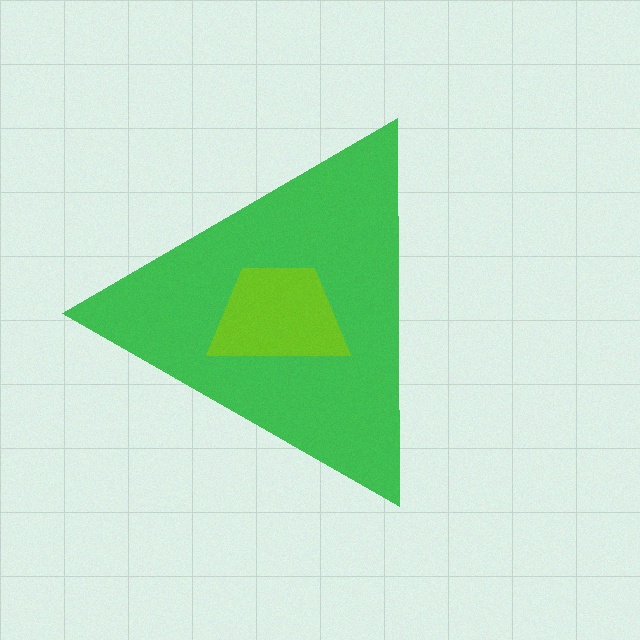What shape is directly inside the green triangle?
The lime trapezoid.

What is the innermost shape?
The lime trapezoid.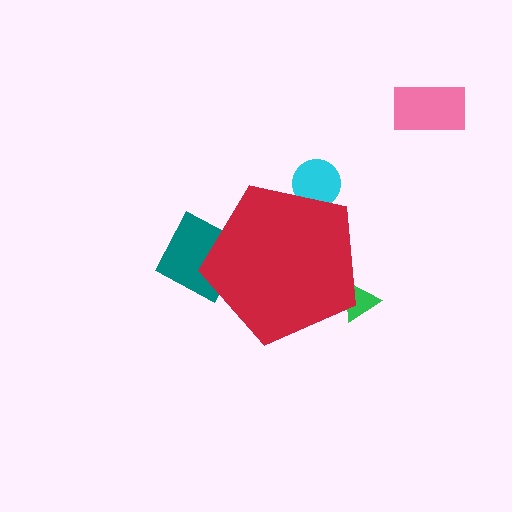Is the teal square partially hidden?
Yes, the teal square is partially hidden behind the red pentagon.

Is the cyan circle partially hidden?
Yes, the cyan circle is partially hidden behind the red pentagon.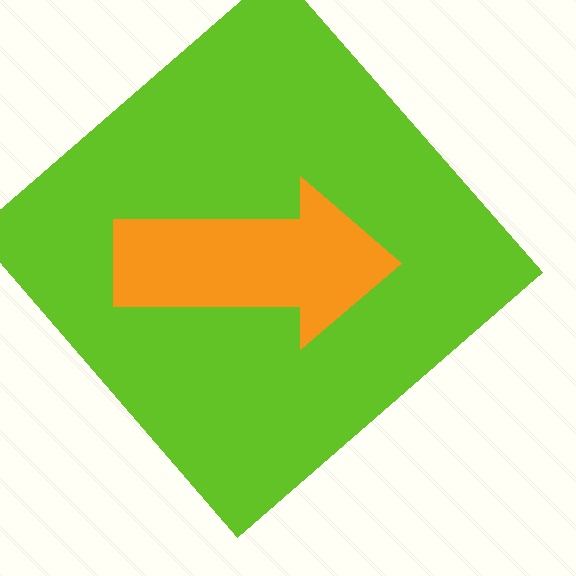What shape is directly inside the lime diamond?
The orange arrow.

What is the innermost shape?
The orange arrow.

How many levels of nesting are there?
2.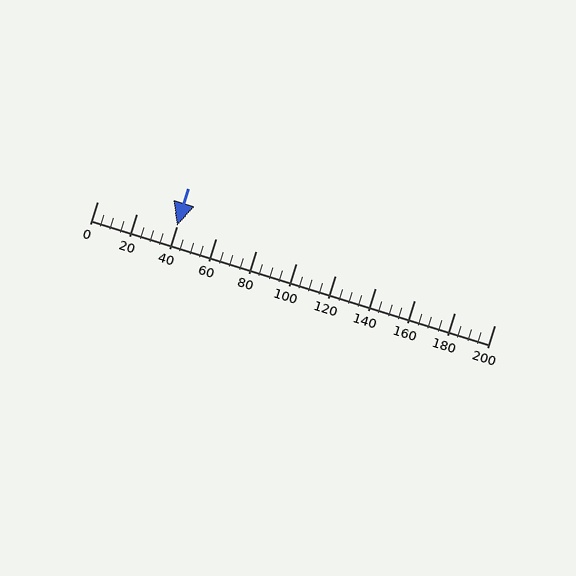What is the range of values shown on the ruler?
The ruler shows values from 0 to 200.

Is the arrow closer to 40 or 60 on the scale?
The arrow is closer to 40.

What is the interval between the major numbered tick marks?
The major tick marks are spaced 20 units apart.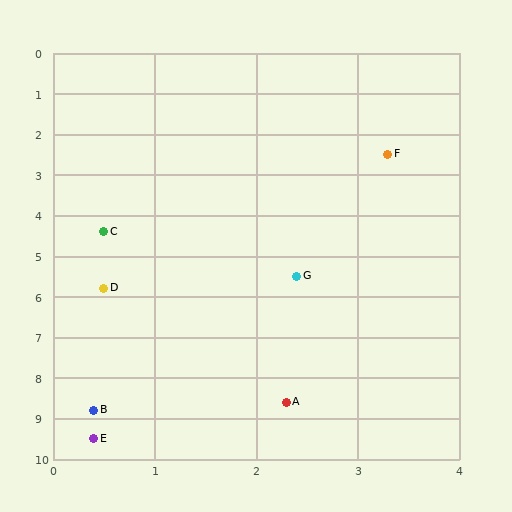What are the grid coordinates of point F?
Point F is at approximately (3.3, 2.5).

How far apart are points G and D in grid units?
Points G and D are about 1.9 grid units apart.